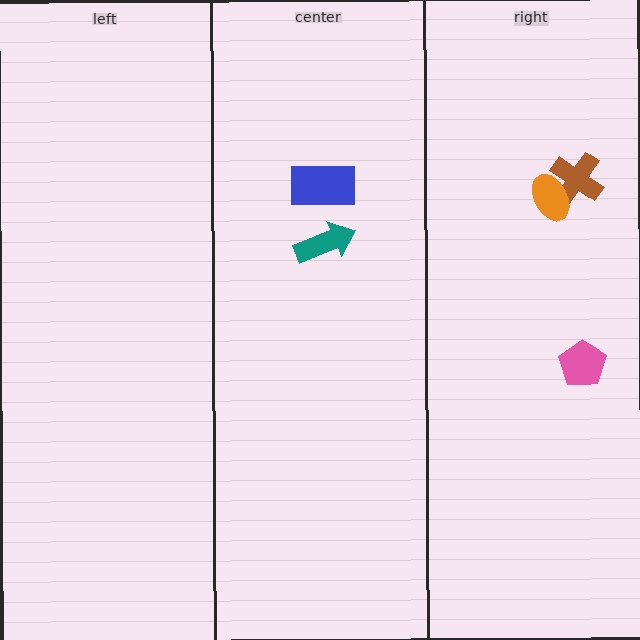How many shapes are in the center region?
2.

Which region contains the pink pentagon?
The right region.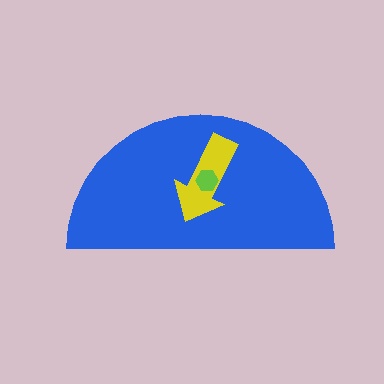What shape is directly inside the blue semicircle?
The yellow arrow.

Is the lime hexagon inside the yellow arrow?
Yes.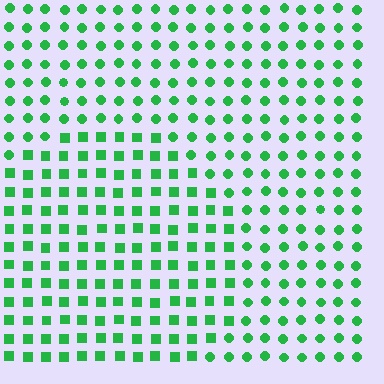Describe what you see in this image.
The image is filled with small green elements arranged in a uniform grid. A circle-shaped region contains squares, while the surrounding area contains circles. The boundary is defined purely by the change in element shape.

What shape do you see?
I see a circle.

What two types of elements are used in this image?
The image uses squares inside the circle region and circles outside it.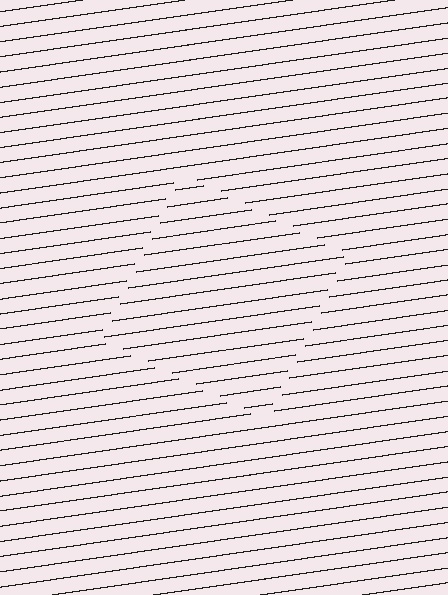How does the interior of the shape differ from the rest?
The interior of the shape contains the same grating, shifted by half a period — the contour is defined by the phase discontinuity where line-ends from the inner and outer gratings abut.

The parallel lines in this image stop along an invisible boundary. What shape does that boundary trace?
An illusory square. The interior of the shape contains the same grating, shifted by half a period — the contour is defined by the phase discontinuity where line-ends from the inner and outer gratings abut.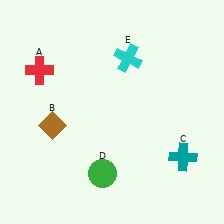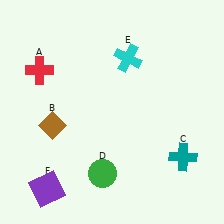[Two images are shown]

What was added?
A purple square (F) was added in Image 2.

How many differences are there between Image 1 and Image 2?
There is 1 difference between the two images.